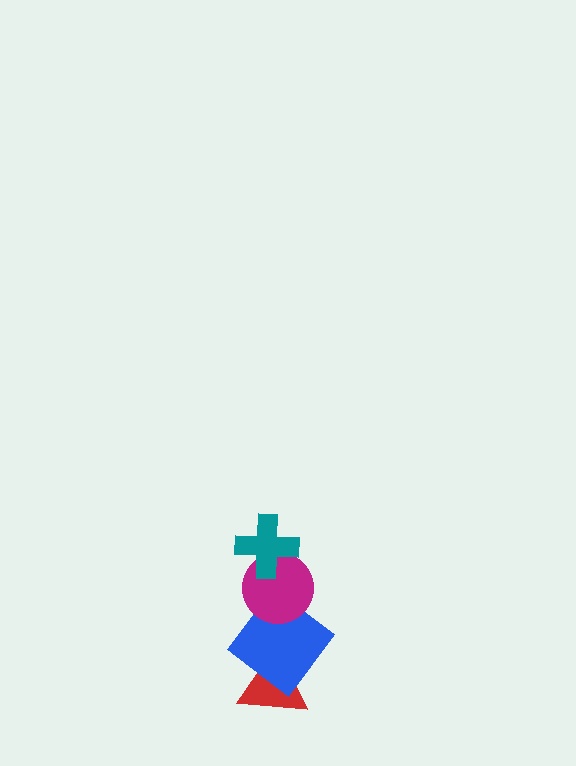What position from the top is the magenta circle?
The magenta circle is 2nd from the top.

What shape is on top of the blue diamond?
The magenta circle is on top of the blue diamond.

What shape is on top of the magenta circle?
The teal cross is on top of the magenta circle.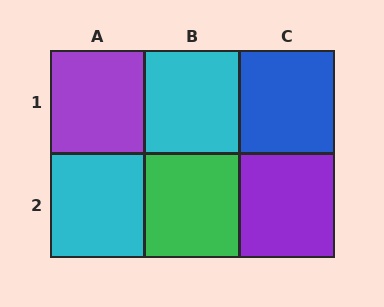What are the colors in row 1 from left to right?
Purple, cyan, blue.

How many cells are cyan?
2 cells are cyan.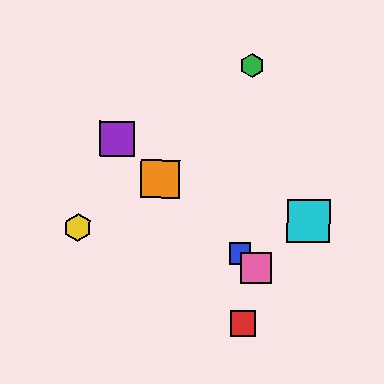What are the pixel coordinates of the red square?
The red square is at (243, 323).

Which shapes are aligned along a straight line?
The blue square, the purple square, the orange square, the pink square are aligned along a straight line.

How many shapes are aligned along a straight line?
4 shapes (the blue square, the purple square, the orange square, the pink square) are aligned along a straight line.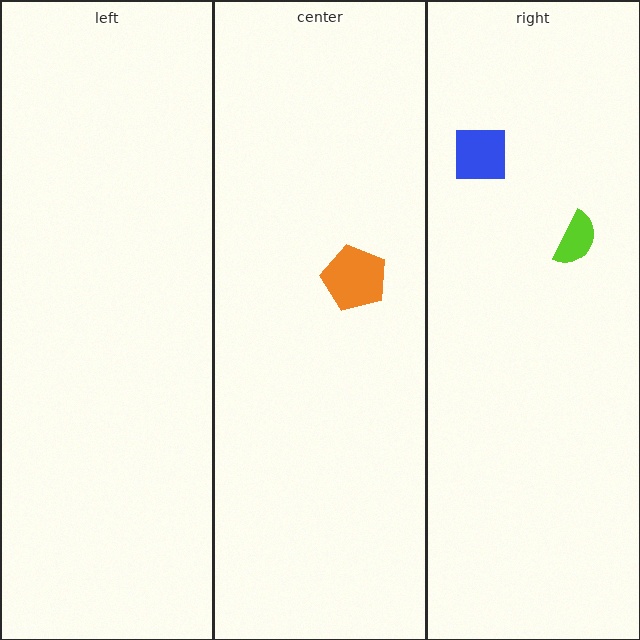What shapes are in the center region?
The orange pentagon.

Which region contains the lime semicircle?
The right region.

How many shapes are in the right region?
2.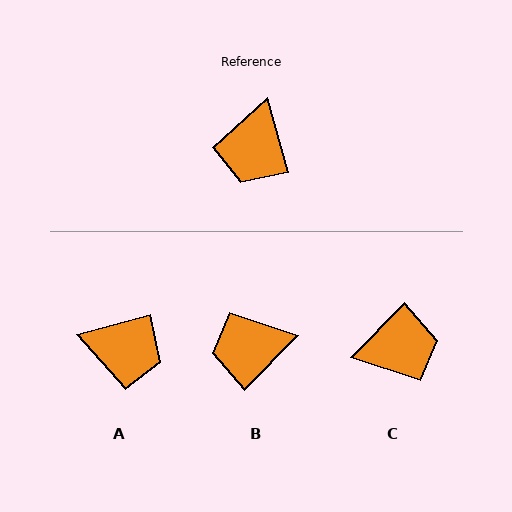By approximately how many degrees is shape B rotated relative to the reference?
Approximately 61 degrees clockwise.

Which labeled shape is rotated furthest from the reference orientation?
C, about 119 degrees away.